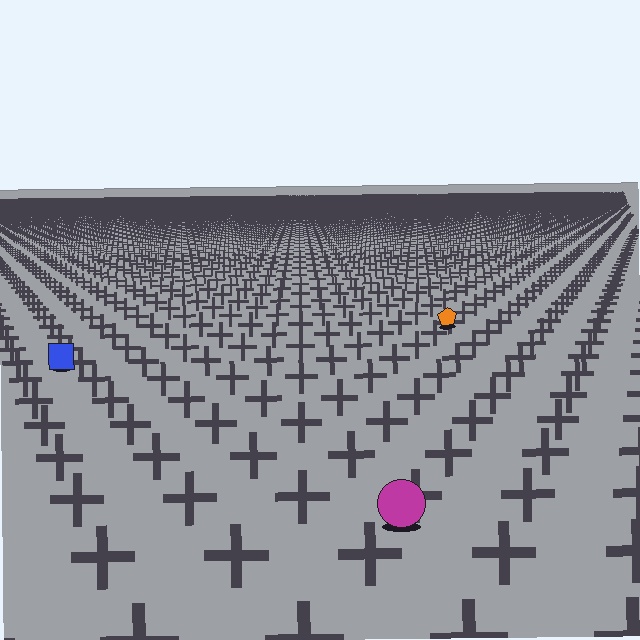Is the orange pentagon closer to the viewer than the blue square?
No. The blue square is closer — you can tell from the texture gradient: the ground texture is coarser near it.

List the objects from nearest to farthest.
From nearest to farthest: the magenta circle, the blue square, the orange pentagon.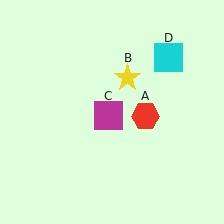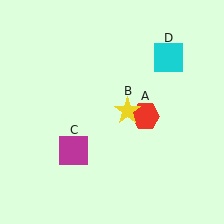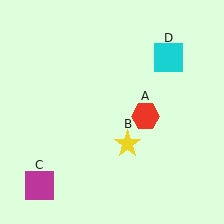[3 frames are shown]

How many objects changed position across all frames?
2 objects changed position: yellow star (object B), magenta square (object C).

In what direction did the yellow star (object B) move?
The yellow star (object B) moved down.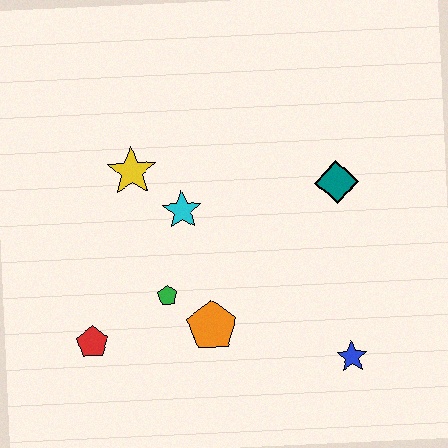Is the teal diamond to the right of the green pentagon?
Yes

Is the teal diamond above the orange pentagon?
Yes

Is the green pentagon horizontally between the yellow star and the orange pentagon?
Yes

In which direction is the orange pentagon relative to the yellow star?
The orange pentagon is below the yellow star.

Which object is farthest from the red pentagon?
The teal diamond is farthest from the red pentagon.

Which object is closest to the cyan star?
The yellow star is closest to the cyan star.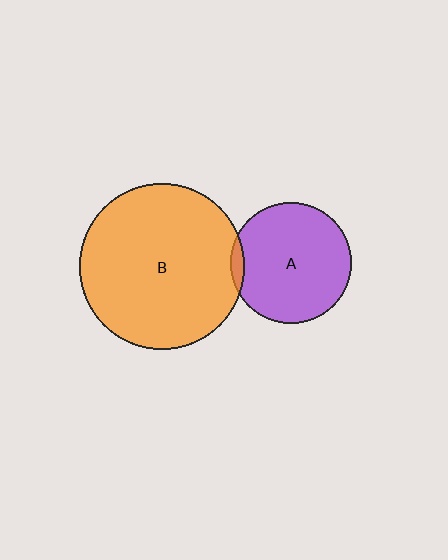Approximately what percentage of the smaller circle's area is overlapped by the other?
Approximately 5%.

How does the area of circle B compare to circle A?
Approximately 1.9 times.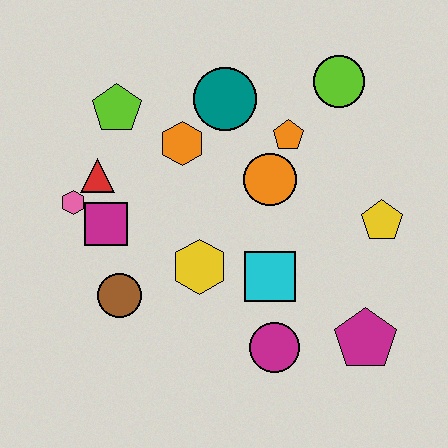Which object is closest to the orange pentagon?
The orange circle is closest to the orange pentagon.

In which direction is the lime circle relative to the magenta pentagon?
The lime circle is above the magenta pentagon.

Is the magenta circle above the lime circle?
No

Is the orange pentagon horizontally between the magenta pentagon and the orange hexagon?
Yes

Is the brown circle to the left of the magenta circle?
Yes